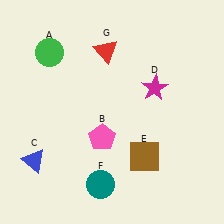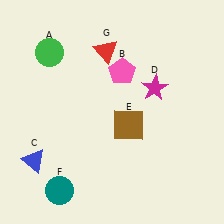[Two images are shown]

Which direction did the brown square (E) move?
The brown square (E) moved up.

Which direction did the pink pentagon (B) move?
The pink pentagon (B) moved up.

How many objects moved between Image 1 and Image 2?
3 objects moved between the two images.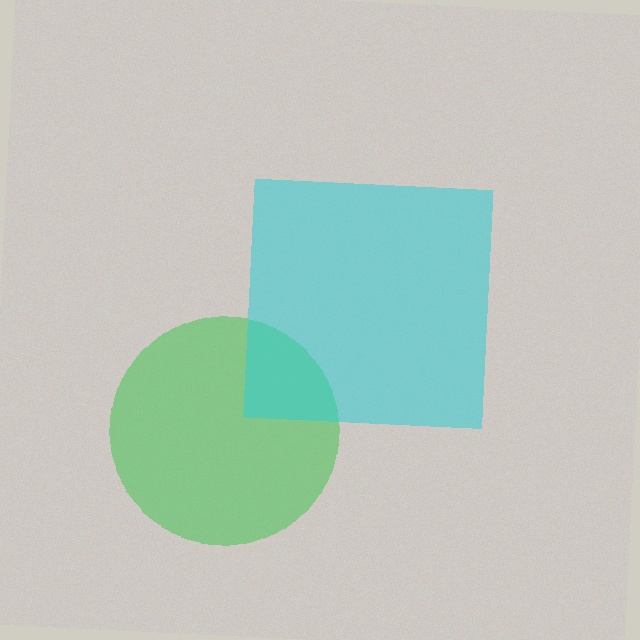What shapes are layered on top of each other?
The layered shapes are: a green circle, a cyan square.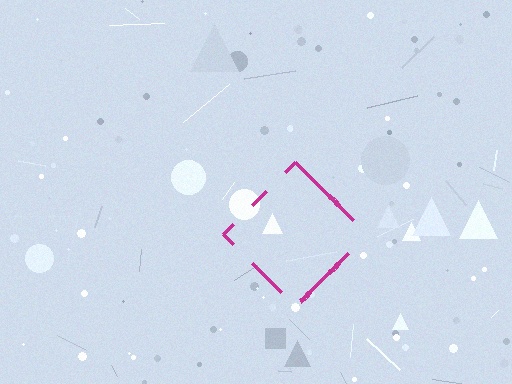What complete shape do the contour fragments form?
The contour fragments form a diamond.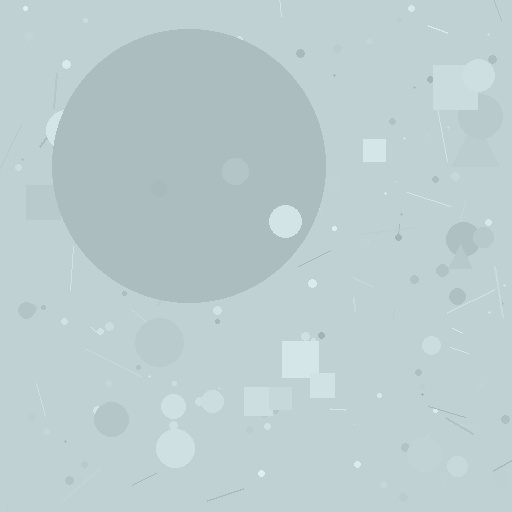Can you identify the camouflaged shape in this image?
The camouflaged shape is a circle.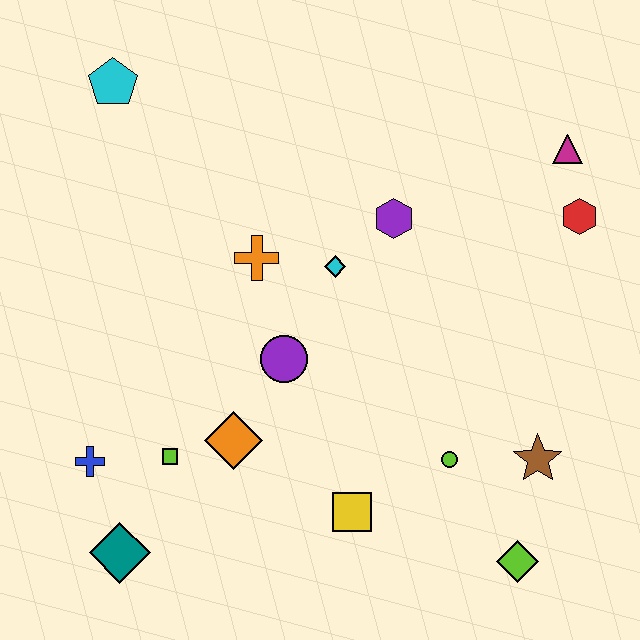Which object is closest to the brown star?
The lime circle is closest to the brown star.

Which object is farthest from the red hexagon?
The teal diamond is farthest from the red hexagon.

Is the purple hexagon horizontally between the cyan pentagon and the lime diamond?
Yes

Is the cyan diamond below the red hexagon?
Yes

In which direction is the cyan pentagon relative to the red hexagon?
The cyan pentagon is to the left of the red hexagon.